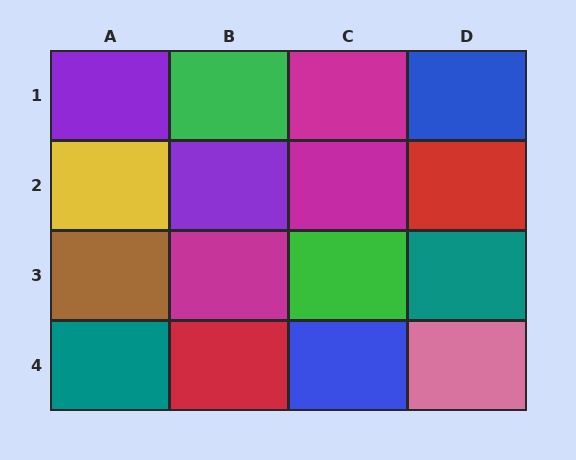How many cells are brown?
1 cell is brown.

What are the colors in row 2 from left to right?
Yellow, purple, magenta, red.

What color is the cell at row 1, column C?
Magenta.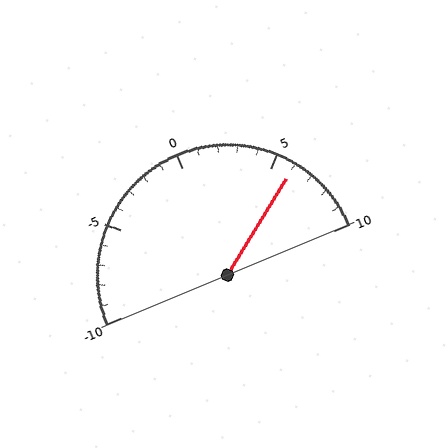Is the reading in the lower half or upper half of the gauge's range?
The reading is in the upper half of the range (-10 to 10).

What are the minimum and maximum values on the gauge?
The gauge ranges from -10 to 10.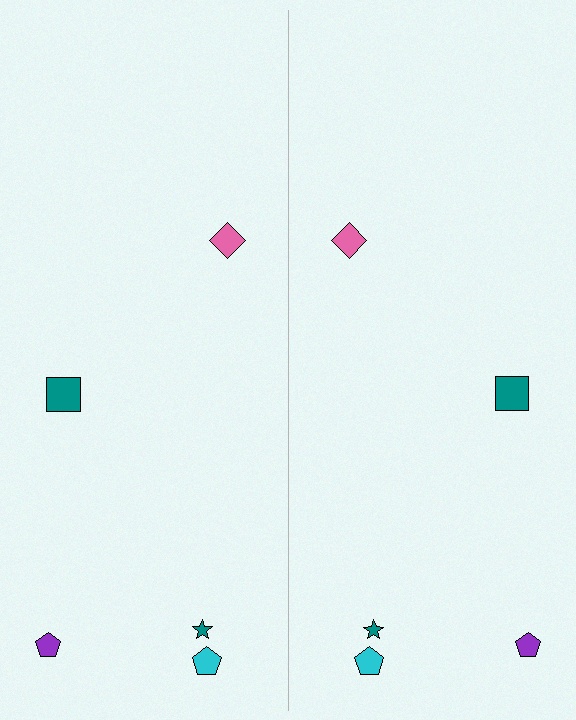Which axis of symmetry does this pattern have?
The pattern has a vertical axis of symmetry running through the center of the image.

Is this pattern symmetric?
Yes, this pattern has bilateral (reflection) symmetry.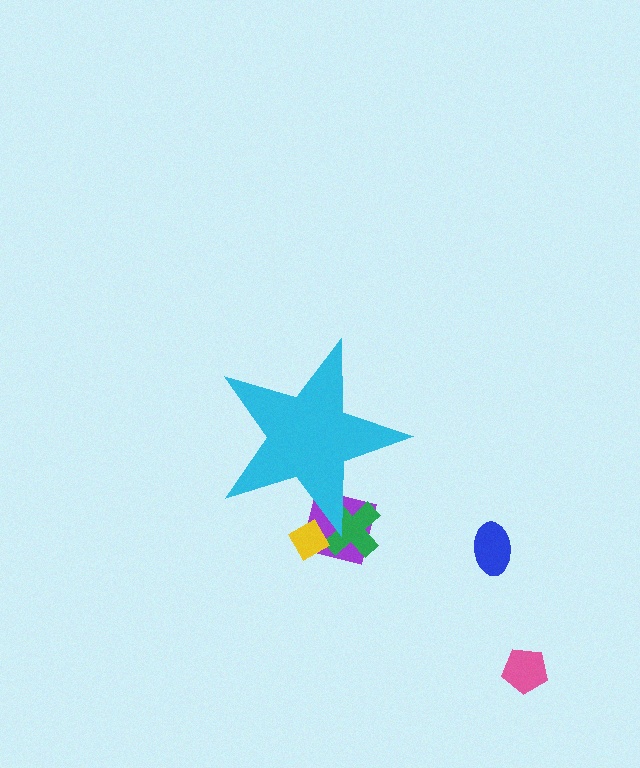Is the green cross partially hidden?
Yes, the green cross is partially hidden behind the cyan star.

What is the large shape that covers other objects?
A cyan star.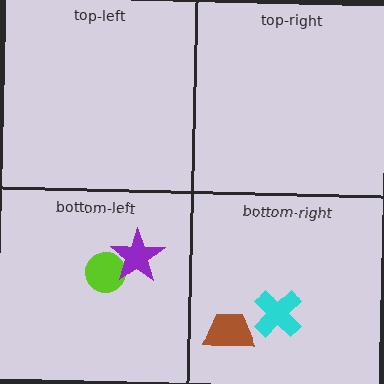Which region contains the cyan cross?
The bottom-right region.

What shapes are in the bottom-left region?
The lime circle, the purple star.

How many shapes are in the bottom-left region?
2.